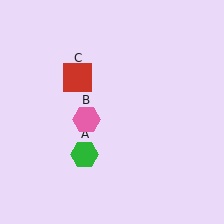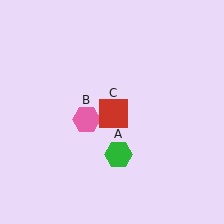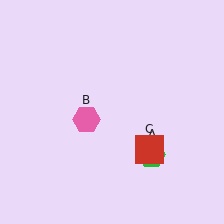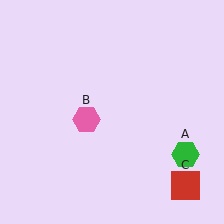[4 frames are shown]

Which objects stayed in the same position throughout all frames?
Pink hexagon (object B) remained stationary.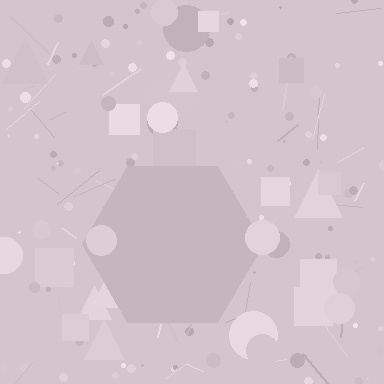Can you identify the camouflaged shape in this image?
The camouflaged shape is a hexagon.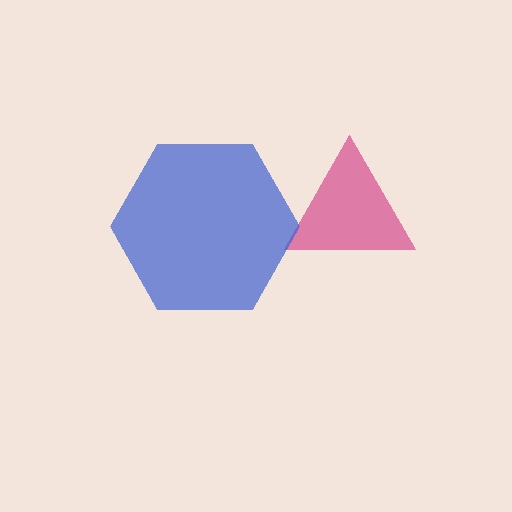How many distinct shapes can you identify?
There are 2 distinct shapes: a magenta triangle, a blue hexagon.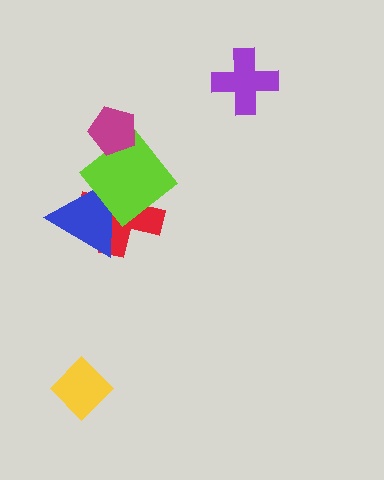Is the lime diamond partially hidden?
Yes, it is partially covered by another shape.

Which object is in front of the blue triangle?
The lime diamond is in front of the blue triangle.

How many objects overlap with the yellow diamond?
0 objects overlap with the yellow diamond.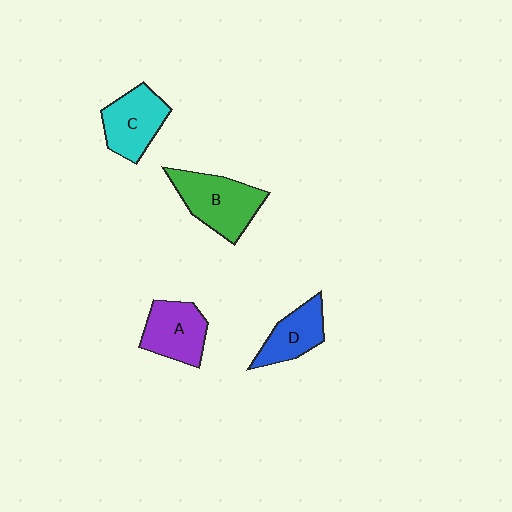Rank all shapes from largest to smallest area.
From largest to smallest: B (green), C (cyan), A (purple), D (blue).